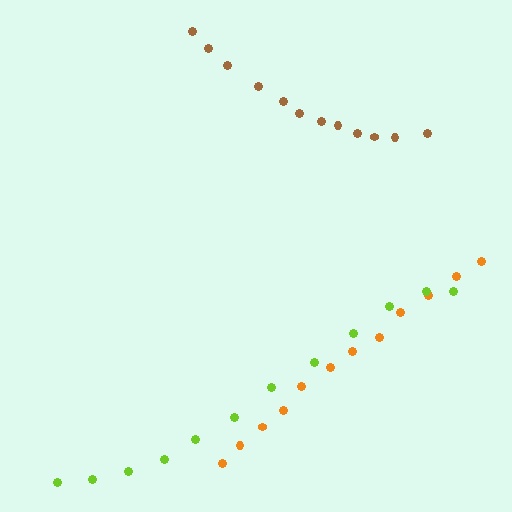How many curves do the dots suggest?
There are 3 distinct paths.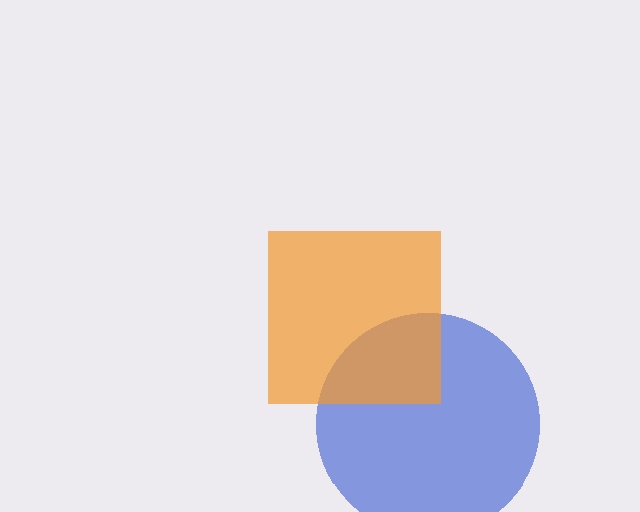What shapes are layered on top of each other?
The layered shapes are: a blue circle, an orange square.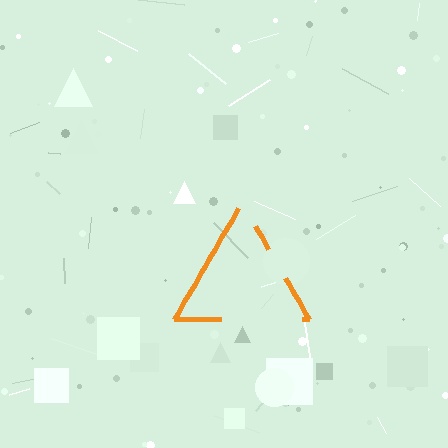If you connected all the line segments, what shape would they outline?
They would outline a triangle.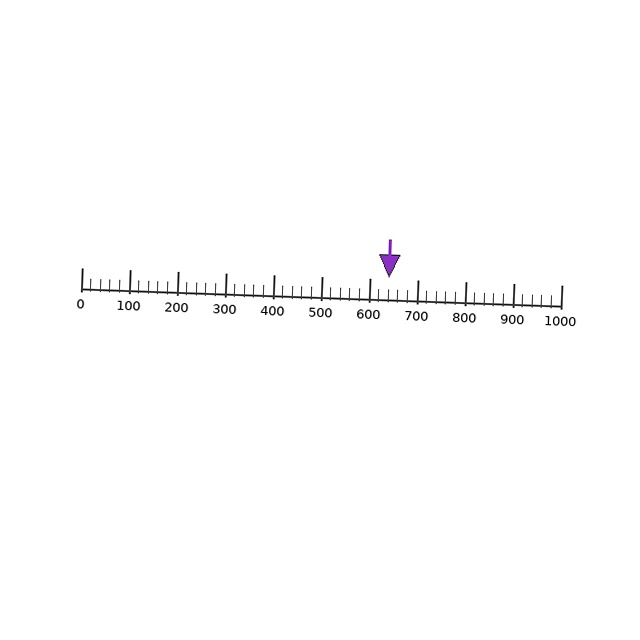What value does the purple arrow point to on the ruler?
The purple arrow points to approximately 640.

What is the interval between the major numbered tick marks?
The major tick marks are spaced 100 units apart.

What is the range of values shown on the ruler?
The ruler shows values from 0 to 1000.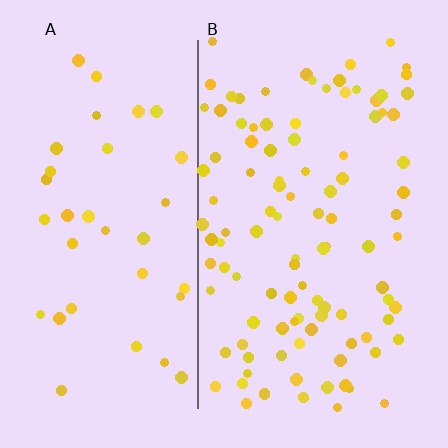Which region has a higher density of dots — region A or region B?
B (the right).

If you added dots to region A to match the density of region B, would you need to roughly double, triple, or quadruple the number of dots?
Approximately triple.